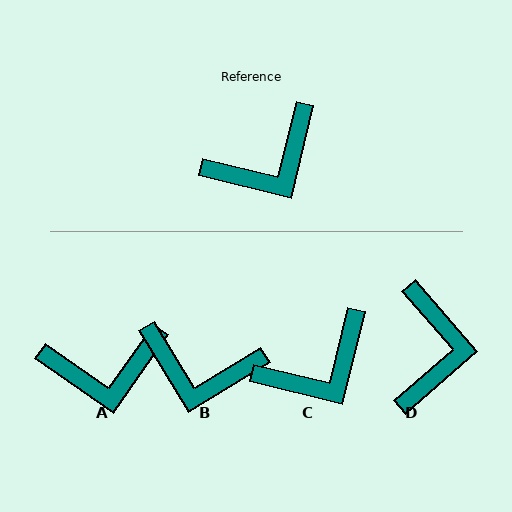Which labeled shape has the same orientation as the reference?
C.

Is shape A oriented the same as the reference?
No, it is off by about 21 degrees.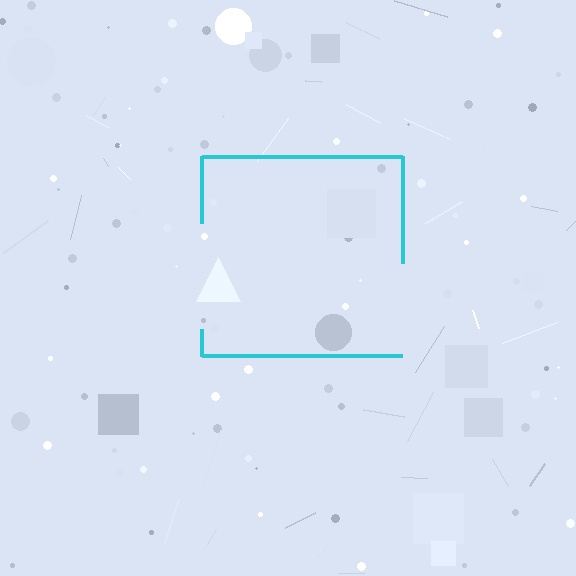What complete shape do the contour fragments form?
The contour fragments form a square.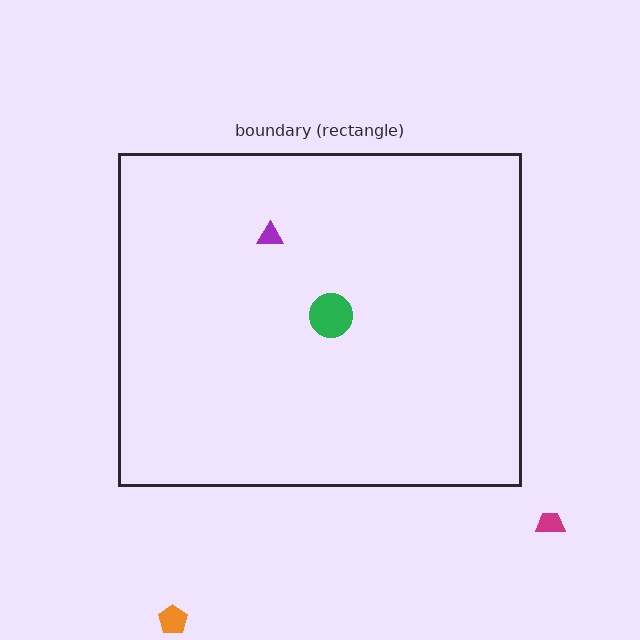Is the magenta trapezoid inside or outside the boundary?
Outside.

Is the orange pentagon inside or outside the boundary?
Outside.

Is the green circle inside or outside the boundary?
Inside.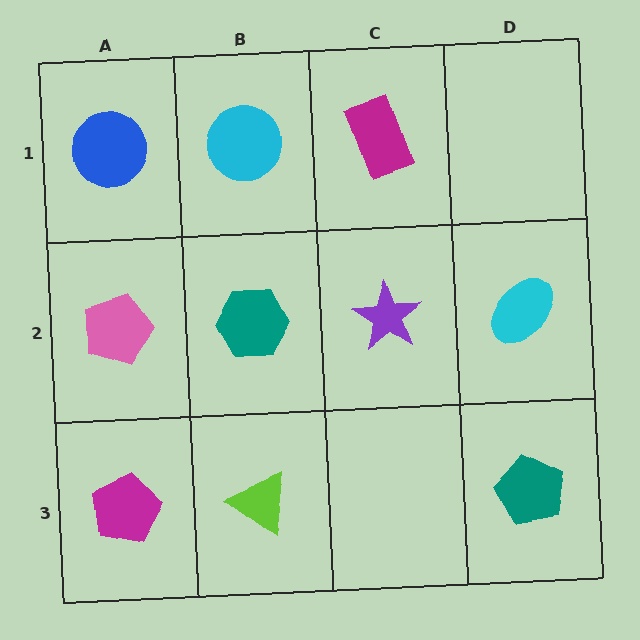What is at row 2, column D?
A cyan ellipse.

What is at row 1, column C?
A magenta rectangle.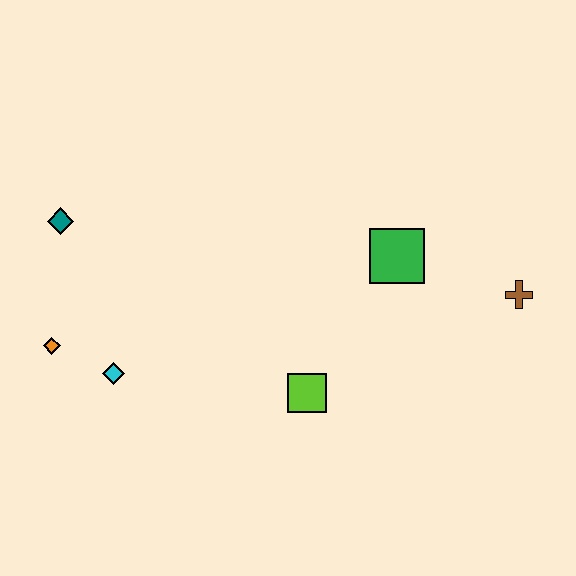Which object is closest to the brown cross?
The green square is closest to the brown cross.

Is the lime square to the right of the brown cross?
No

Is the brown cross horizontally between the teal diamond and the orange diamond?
No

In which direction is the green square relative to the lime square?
The green square is above the lime square.